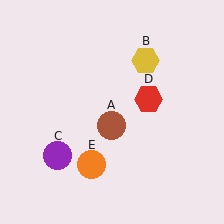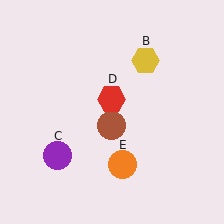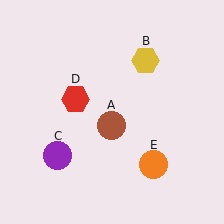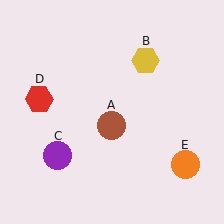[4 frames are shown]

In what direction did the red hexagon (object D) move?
The red hexagon (object D) moved left.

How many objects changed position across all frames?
2 objects changed position: red hexagon (object D), orange circle (object E).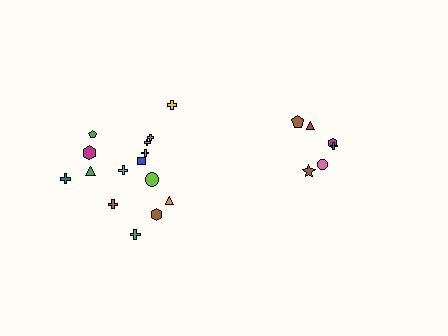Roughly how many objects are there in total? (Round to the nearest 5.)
Roughly 20 objects in total.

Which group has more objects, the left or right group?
The left group.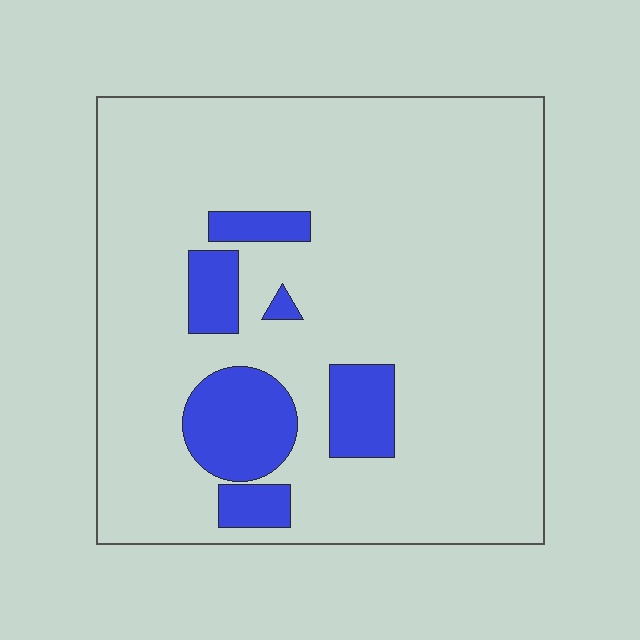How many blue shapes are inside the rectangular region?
6.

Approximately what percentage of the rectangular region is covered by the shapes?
Approximately 15%.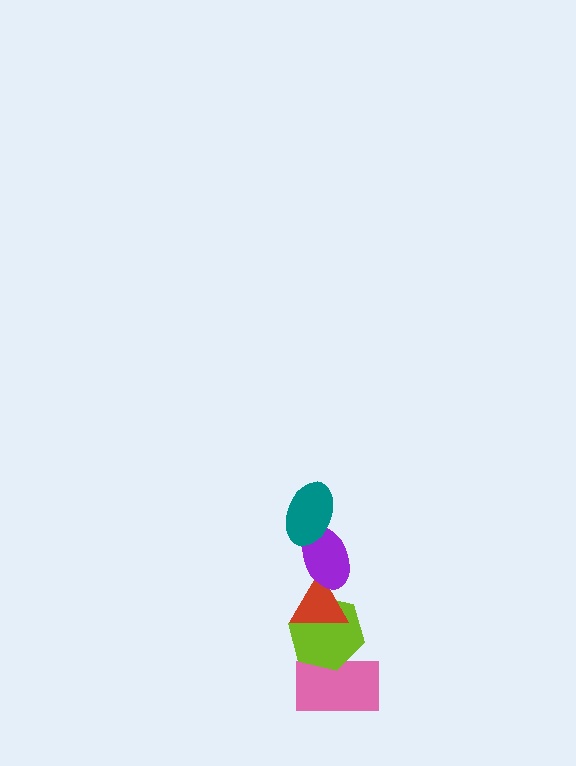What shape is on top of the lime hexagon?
The red triangle is on top of the lime hexagon.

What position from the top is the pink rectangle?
The pink rectangle is 5th from the top.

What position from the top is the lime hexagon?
The lime hexagon is 4th from the top.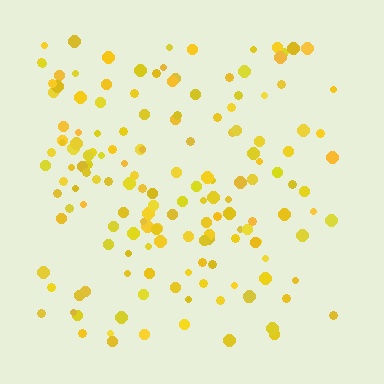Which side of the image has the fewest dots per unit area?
The right.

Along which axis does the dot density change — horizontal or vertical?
Horizontal.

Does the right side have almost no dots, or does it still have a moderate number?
Still a moderate number, just noticeably fewer than the left.